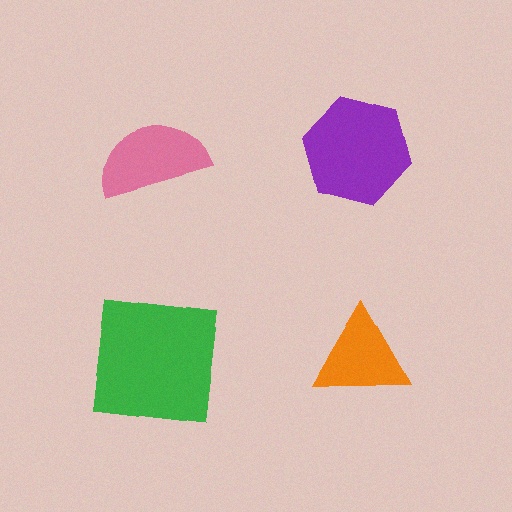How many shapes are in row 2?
2 shapes.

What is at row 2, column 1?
A green square.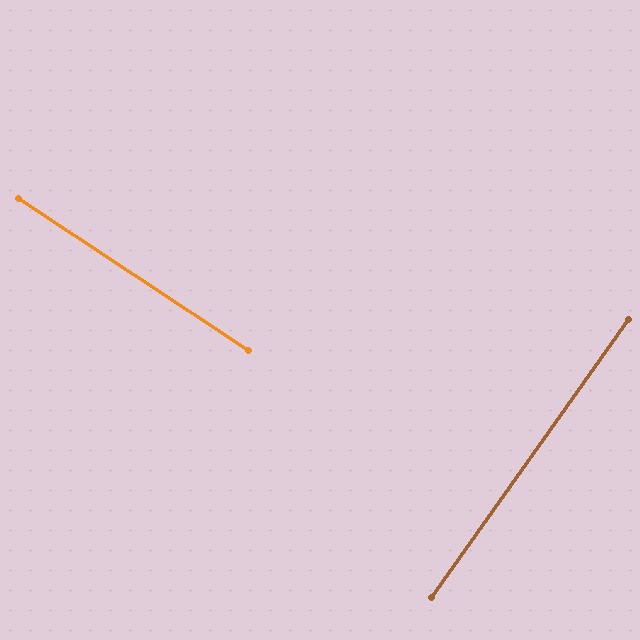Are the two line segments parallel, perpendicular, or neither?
Perpendicular — they meet at approximately 88°.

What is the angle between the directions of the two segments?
Approximately 88 degrees.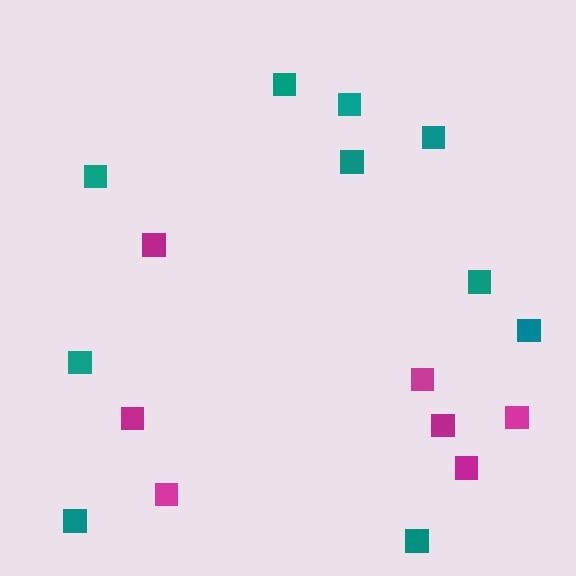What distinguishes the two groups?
There are 2 groups: one group of magenta squares (7) and one group of teal squares (10).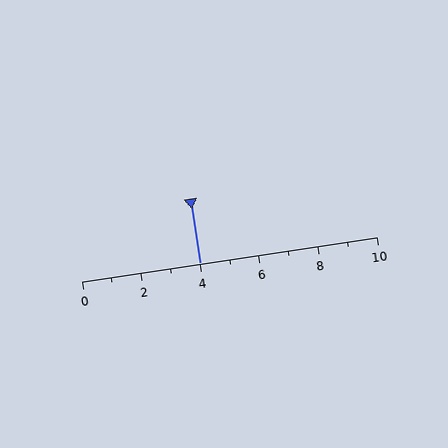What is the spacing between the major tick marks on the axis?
The major ticks are spaced 2 apart.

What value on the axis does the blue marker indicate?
The marker indicates approximately 4.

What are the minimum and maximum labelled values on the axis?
The axis runs from 0 to 10.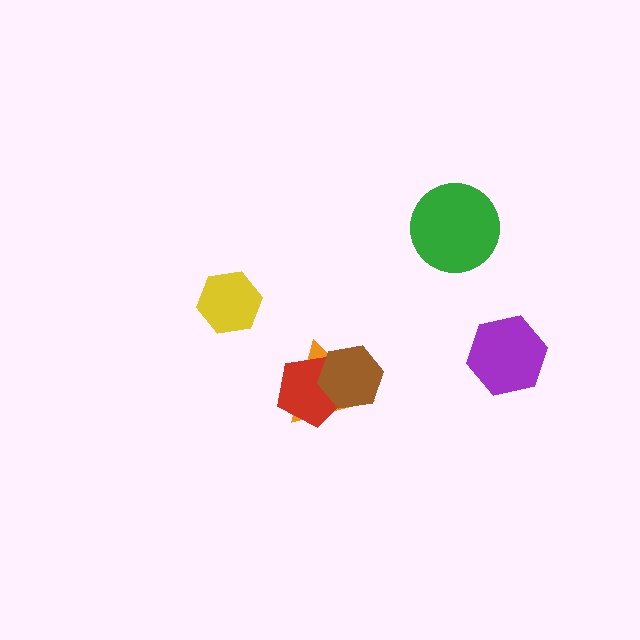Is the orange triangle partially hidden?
Yes, it is partially covered by another shape.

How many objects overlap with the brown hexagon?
2 objects overlap with the brown hexagon.